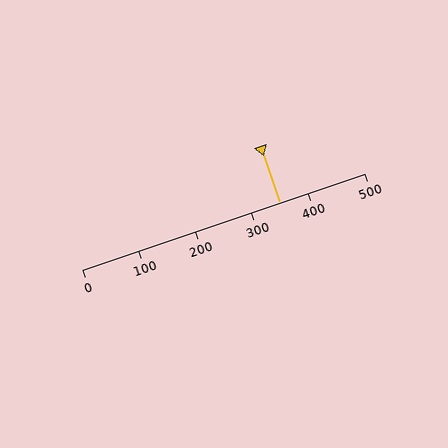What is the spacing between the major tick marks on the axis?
The major ticks are spaced 100 apart.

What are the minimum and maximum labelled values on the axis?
The axis runs from 0 to 500.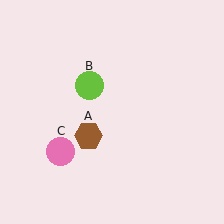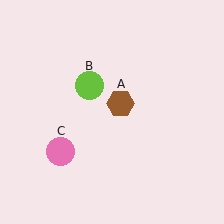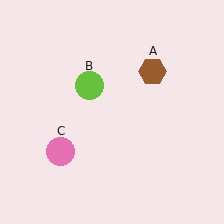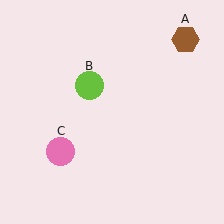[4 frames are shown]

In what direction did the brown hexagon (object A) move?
The brown hexagon (object A) moved up and to the right.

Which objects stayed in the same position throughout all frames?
Lime circle (object B) and pink circle (object C) remained stationary.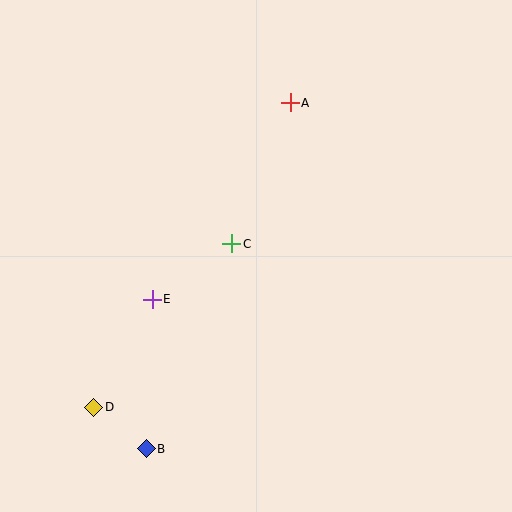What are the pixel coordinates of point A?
Point A is at (290, 103).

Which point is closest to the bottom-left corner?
Point D is closest to the bottom-left corner.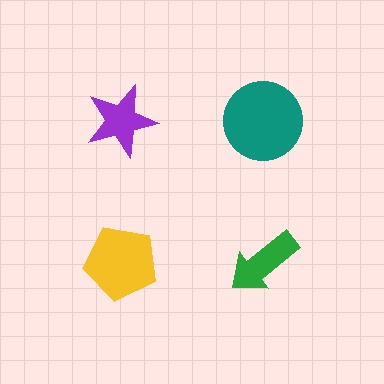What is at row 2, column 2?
A green arrow.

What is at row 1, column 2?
A teal circle.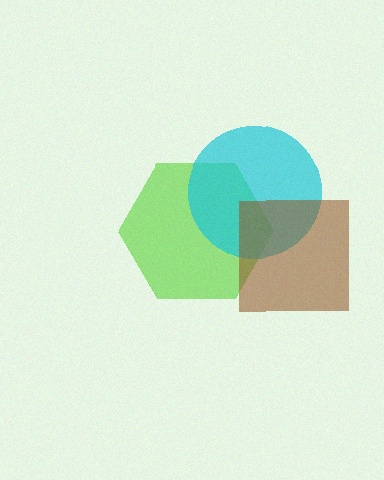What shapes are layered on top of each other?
The layered shapes are: a lime hexagon, a cyan circle, a brown square.